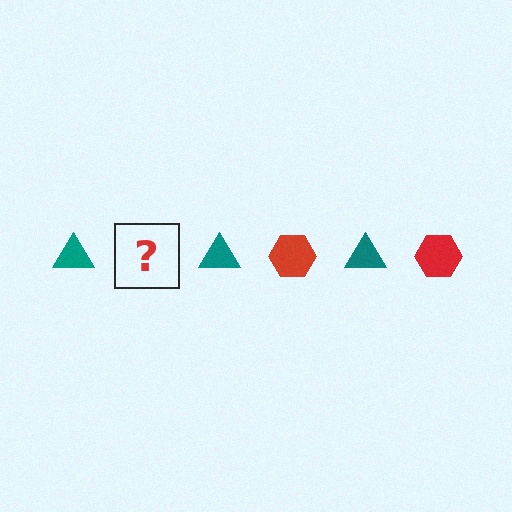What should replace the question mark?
The question mark should be replaced with a red hexagon.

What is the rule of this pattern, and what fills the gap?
The rule is that the pattern alternates between teal triangle and red hexagon. The gap should be filled with a red hexagon.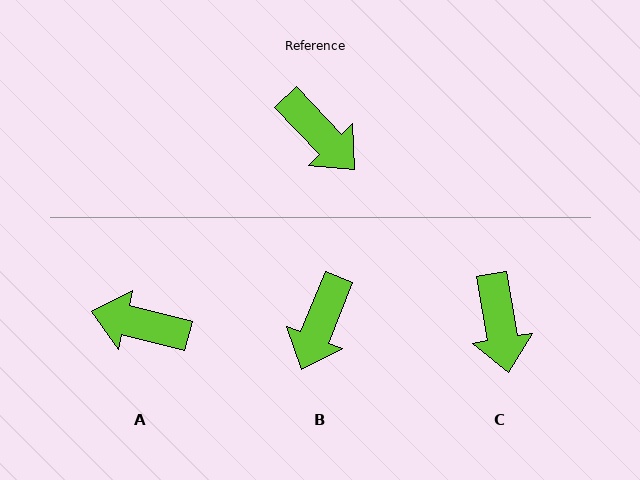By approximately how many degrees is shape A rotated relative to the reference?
Approximately 148 degrees clockwise.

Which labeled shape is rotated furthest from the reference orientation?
A, about 148 degrees away.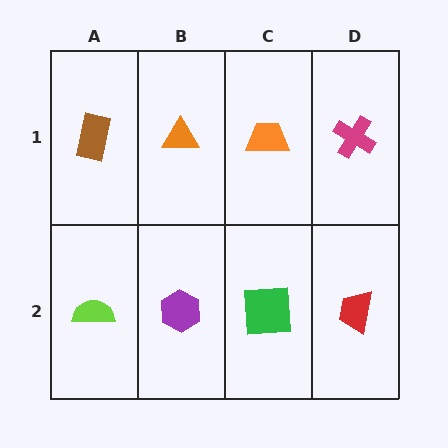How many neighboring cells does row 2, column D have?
2.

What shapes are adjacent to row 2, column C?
An orange trapezoid (row 1, column C), a purple hexagon (row 2, column B), a red trapezoid (row 2, column D).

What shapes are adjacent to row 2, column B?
An orange triangle (row 1, column B), a lime semicircle (row 2, column A), a green square (row 2, column C).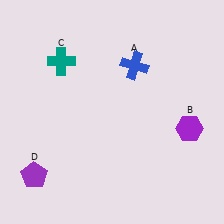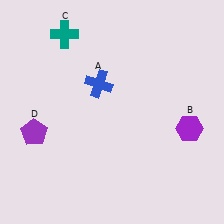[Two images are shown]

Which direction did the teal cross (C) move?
The teal cross (C) moved up.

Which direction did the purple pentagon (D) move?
The purple pentagon (D) moved up.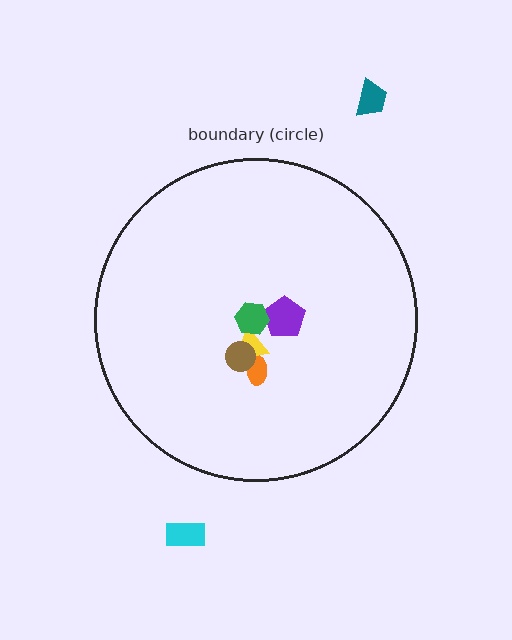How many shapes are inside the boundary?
5 inside, 2 outside.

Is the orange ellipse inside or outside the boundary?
Inside.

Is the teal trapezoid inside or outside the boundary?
Outside.